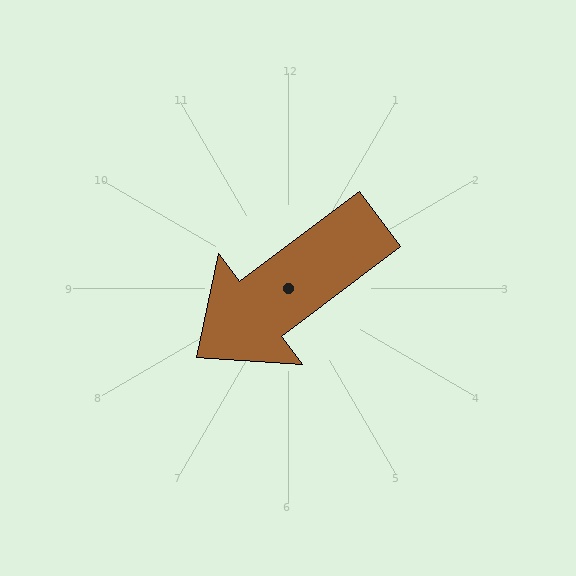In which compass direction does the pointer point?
Southwest.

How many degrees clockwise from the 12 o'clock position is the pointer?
Approximately 233 degrees.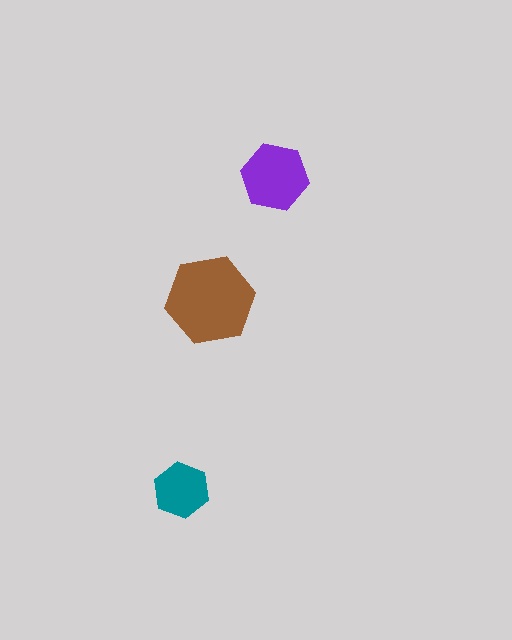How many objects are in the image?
There are 3 objects in the image.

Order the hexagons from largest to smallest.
the brown one, the purple one, the teal one.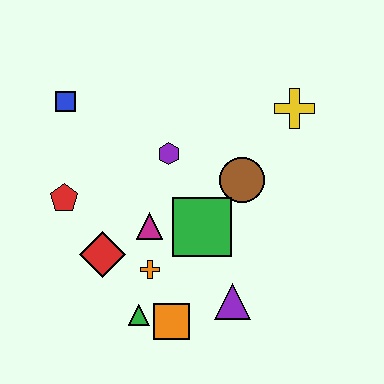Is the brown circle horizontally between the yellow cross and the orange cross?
Yes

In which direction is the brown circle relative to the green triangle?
The brown circle is above the green triangle.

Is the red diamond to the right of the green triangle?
No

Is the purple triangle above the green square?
No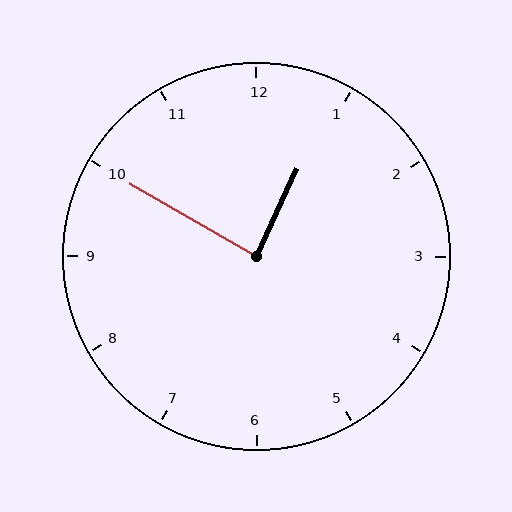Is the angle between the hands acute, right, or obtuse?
It is right.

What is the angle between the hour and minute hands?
Approximately 85 degrees.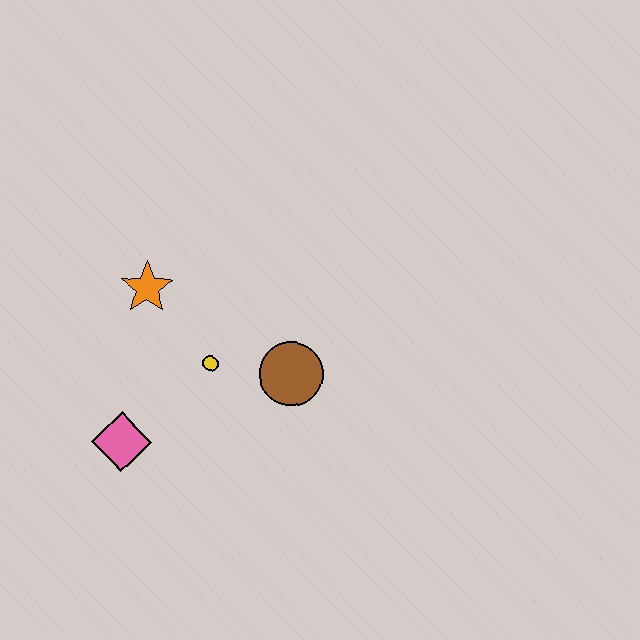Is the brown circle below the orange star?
Yes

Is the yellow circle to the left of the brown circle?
Yes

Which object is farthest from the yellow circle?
The pink diamond is farthest from the yellow circle.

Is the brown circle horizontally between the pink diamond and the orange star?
No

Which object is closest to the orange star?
The yellow circle is closest to the orange star.